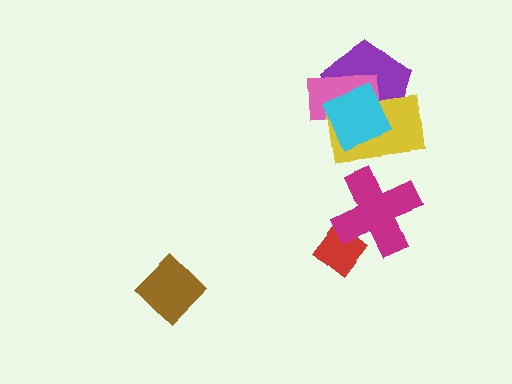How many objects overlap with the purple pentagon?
3 objects overlap with the purple pentagon.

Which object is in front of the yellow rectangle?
The cyan square is in front of the yellow rectangle.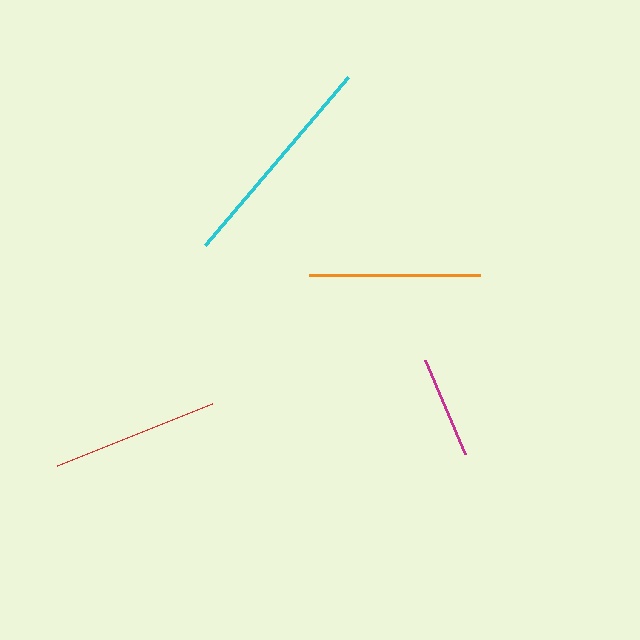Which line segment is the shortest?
The magenta line is the shortest at approximately 102 pixels.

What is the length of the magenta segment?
The magenta segment is approximately 102 pixels long.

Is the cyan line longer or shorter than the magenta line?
The cyan line is longer than the magenta line.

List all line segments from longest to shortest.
From longest to shortest: cyan, orange, red, magenta.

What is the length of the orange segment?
The orange segment is approximately 172 pixels long.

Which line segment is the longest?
The cyan line is the longest at approximately 221 pixels.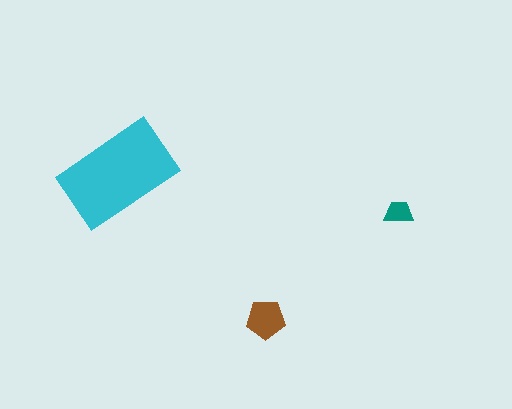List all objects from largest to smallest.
The cyan rectangle, the brown pentagon, the teal trapezoid.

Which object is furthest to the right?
The teal trapezoid is rightmost.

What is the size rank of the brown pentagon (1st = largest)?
2nd.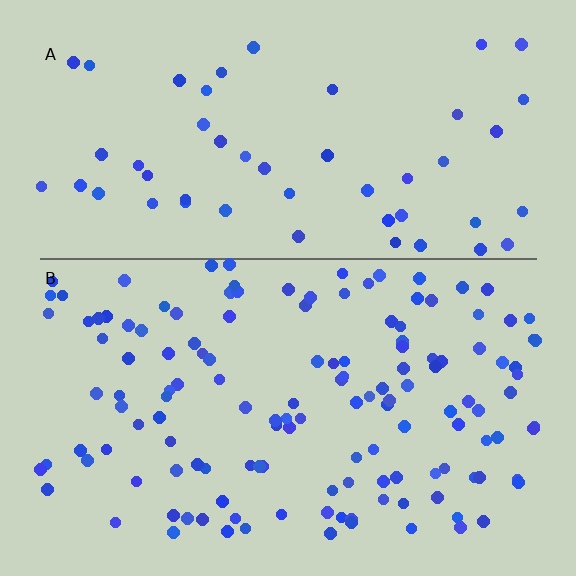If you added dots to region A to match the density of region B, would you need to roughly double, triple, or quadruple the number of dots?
Approximately triple.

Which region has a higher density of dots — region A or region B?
B (the bottom).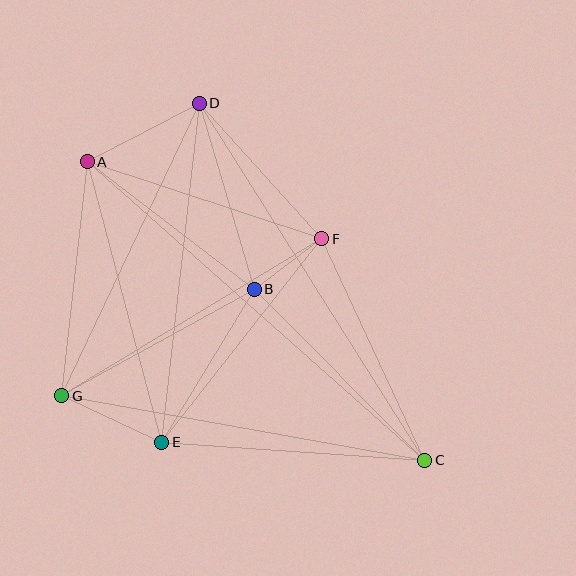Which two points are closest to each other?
Points B and F are closest to each other.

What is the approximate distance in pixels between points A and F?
The distance between A and F is approximately 247 pixels.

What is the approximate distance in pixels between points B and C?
The distance between B and C is approximately 242 pixels.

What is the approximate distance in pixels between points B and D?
The distance between B and D is approximately 194 pixels.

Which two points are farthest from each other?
Points A and C are farthest from each other.